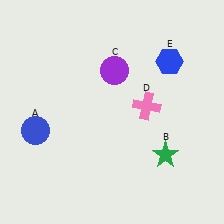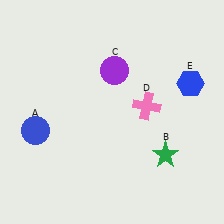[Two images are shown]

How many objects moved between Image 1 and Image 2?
1 object moved between the two images.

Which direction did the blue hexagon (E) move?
The blue hexagon (E) moved down.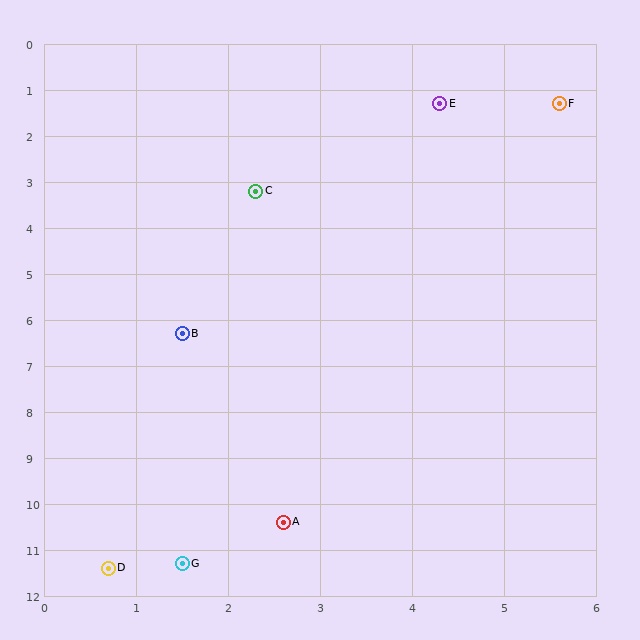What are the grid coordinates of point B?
Point B is at approximately (1.5, 6.3).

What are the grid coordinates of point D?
Point D is at approximately (0.7, 11.4).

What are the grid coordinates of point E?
Point E is at approximately (4.3, 1.3).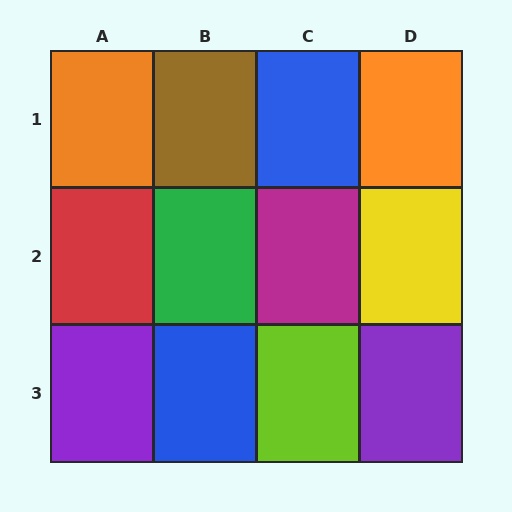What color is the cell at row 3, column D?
Purple.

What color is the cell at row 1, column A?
Orange.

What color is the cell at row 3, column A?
Purple.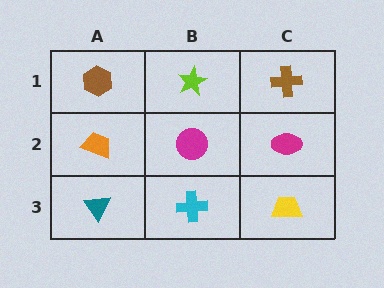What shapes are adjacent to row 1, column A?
An orange trapezoid (row 2, column A), a lime star (row 1, column B).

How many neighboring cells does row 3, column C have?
2.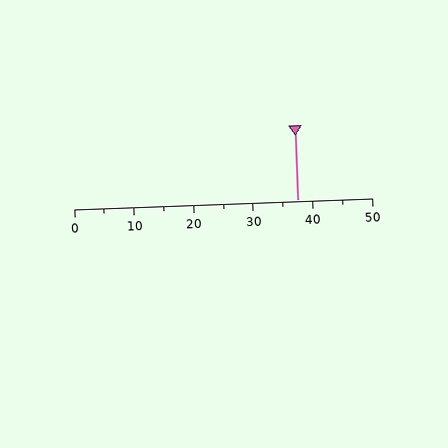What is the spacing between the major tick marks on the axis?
The major ticks are spaced 10 apart.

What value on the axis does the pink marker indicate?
The marker indicates approximately 37.5.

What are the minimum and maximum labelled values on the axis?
The axis runs from 0 to 50.